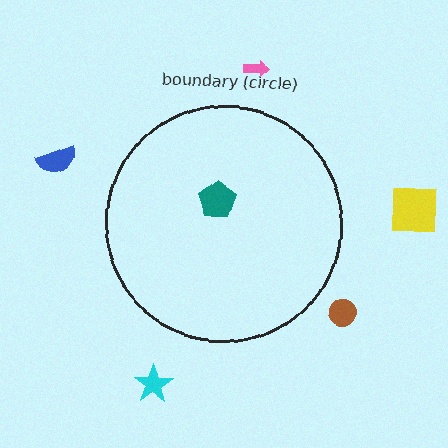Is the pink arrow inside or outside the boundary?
Outside.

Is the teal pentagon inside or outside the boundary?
Inside.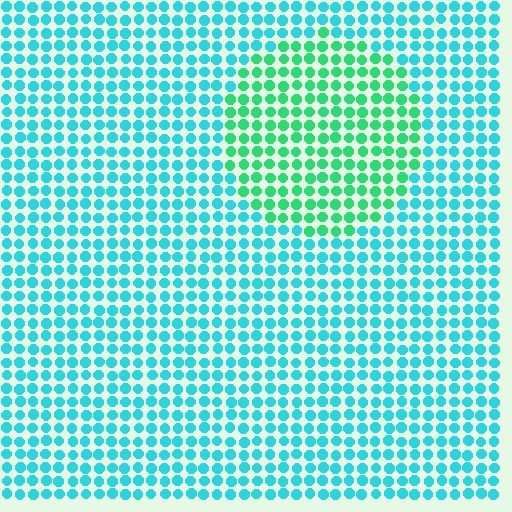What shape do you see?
I see a circle.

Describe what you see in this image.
The image is filled with small cyan elements in a uniform arrangement. A circle-shaped region is visible where the elements are tinted to a slightly different hue, forming a subtle color boundary.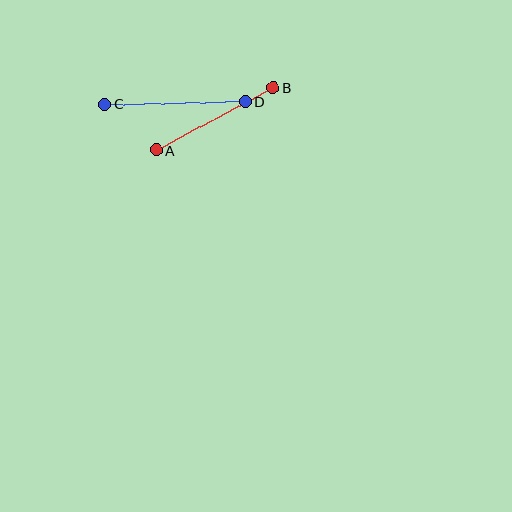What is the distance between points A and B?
The distance is approximately 133 pixels.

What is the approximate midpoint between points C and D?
The midpoint is at approximately (175, 103) pixels.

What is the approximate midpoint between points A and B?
The midpoint is at approximately (215, 119) pixels.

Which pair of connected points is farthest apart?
Points C and D are farthest apart.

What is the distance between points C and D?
The distance is approximately 141 pixels.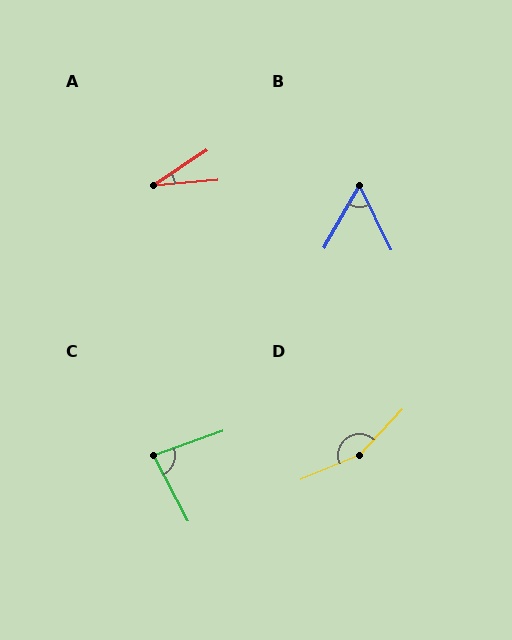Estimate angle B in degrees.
Approximately 56 degrees.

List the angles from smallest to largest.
A (29°), B (56°), C (81°), D (156°).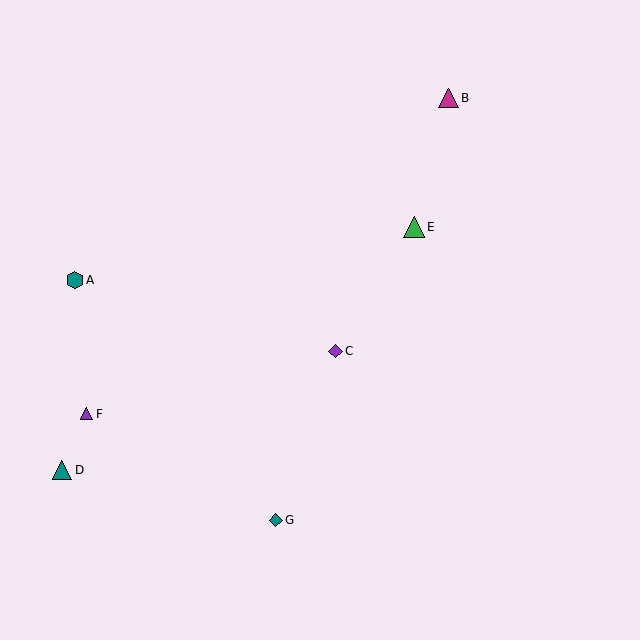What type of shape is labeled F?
Shape F is a purple triangle.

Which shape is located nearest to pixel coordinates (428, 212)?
The green triangle (labeled E) at (414, 227) is nearest to that location.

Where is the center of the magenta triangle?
The center of the magenta triangle is at (448, 98).